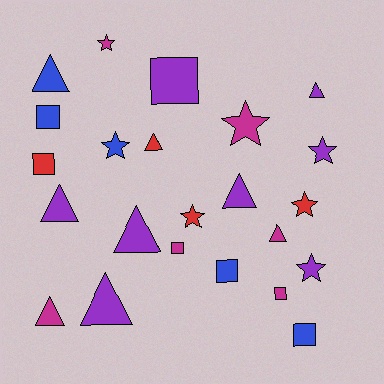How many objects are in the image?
There are 23 objects.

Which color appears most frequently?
Purple, with 8 objects.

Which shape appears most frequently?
Triangle, with 9 objects.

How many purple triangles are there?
There are 5 purple triangles.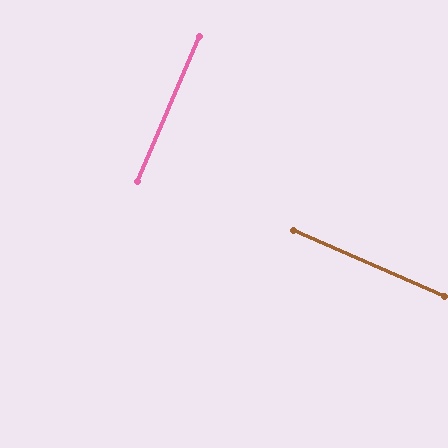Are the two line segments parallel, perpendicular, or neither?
Perpendicular — they meet at approximately 90°.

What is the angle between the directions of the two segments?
Approximately 90 degrees.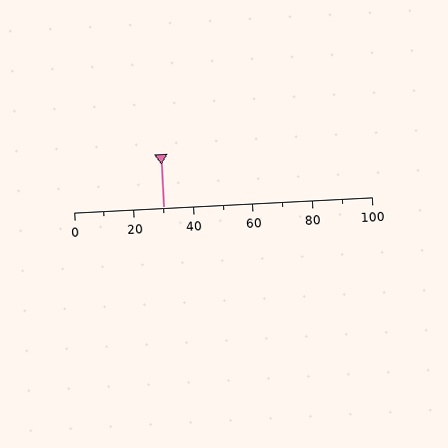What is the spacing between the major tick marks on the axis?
The major ticks are spaced 20 apart.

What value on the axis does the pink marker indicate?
The marker indicates approximately 30.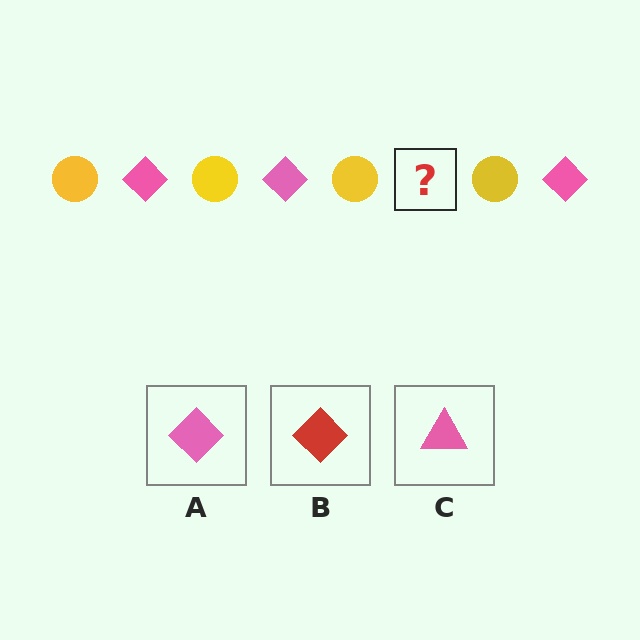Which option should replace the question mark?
Option A.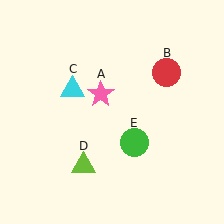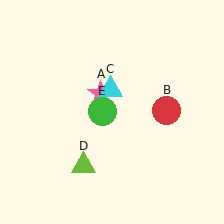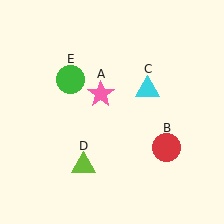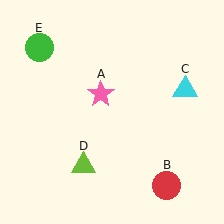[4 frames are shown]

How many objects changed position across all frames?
3 objects changed position: red circle (object B), cyan triangle (object C), green circle (object E).